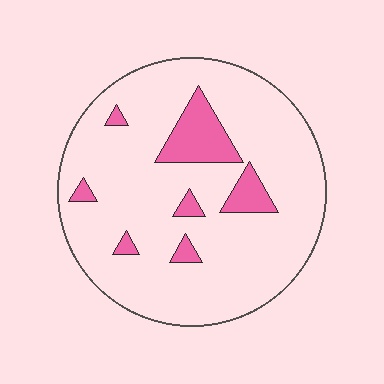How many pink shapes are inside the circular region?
7.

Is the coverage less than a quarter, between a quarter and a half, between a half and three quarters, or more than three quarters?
Less than a quarter.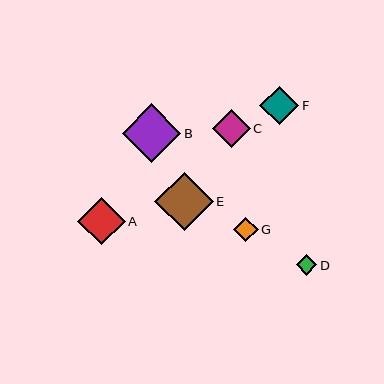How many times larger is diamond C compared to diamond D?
Diamond C is approximately 1.8 times the size of diamond D.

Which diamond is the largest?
Diamond E is the largest with a size of approximately 59 pixels.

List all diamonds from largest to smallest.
From largest to smallest: E, B, A, F, C, G, D.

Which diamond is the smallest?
Diamond D is the smallest with a size of approximately 20 pixels.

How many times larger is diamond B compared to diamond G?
Diamond B is approximately 2.4 times the size of diamond G.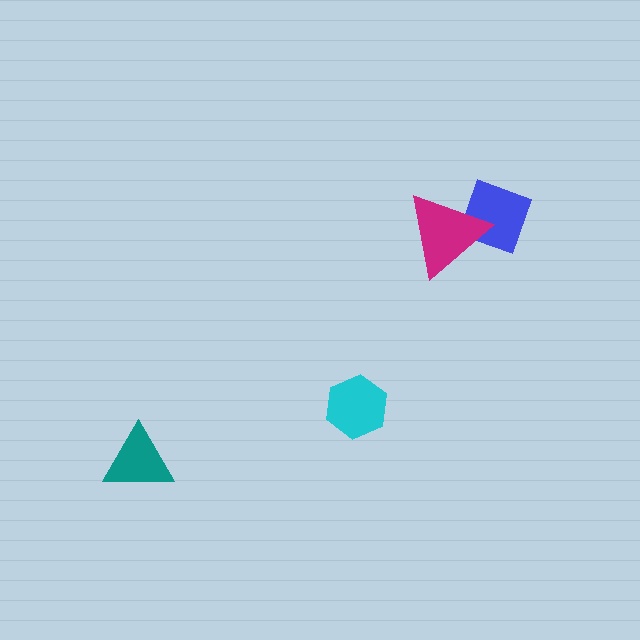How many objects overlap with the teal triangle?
0 objects overlap with the teal triangle.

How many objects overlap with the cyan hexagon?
0 objects overlap with the cyan hexagon.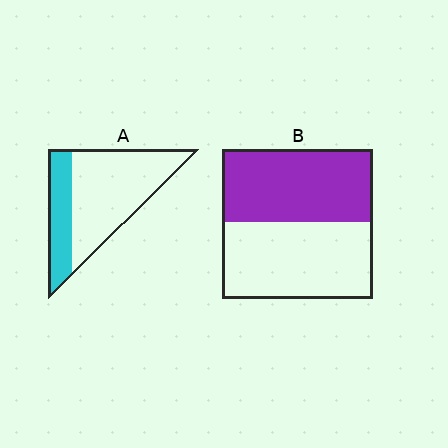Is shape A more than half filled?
No.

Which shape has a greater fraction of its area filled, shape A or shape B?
Shape B.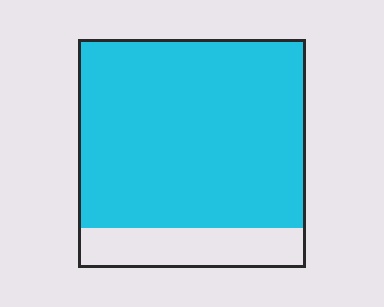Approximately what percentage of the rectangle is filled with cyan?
Approximately 85%.